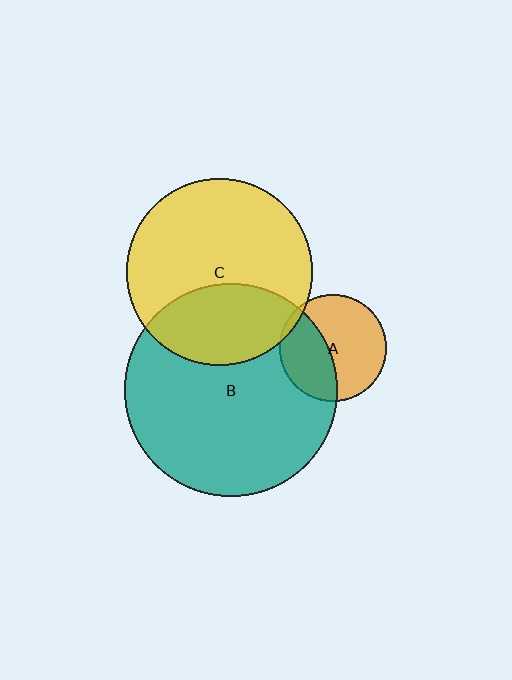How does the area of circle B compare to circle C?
Approximately 1.3 times.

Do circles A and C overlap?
Yes.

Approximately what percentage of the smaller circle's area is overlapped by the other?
Approximately 5%.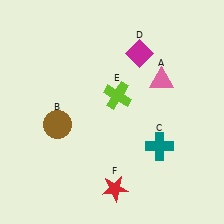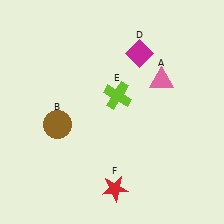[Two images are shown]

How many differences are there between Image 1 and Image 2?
There is 1 difference between the two images.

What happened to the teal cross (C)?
The teal cross (C) was removed in Image 2. It was in the bottom-right area of Image 1.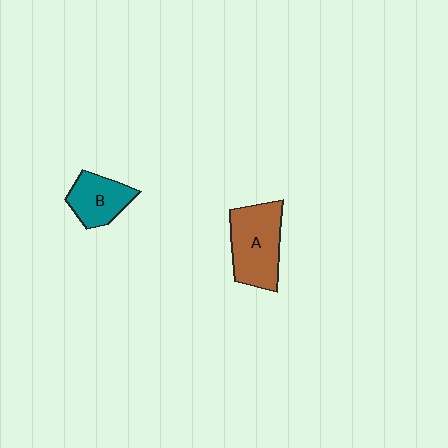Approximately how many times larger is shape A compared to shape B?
Approximately 1.5 times.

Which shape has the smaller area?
Shape B (teal).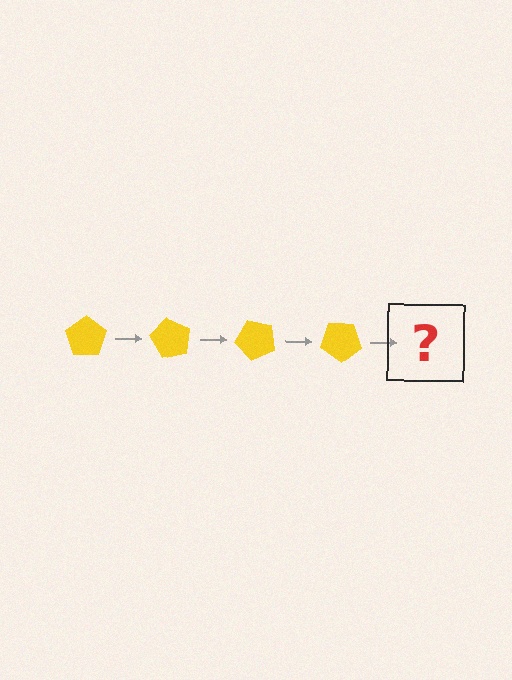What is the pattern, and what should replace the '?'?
The pattern is that the pentagon rotates 60 degrees each step. The '?' should be a yellow pentagon rotated 240 degrees.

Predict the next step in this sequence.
The next step is a yellow pentagon rotated 240 degrees.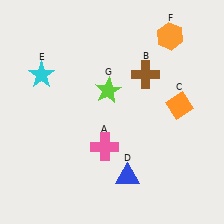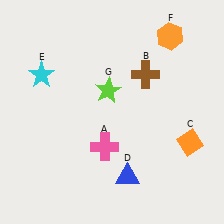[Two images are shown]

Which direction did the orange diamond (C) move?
The orange diamond (C) moved down.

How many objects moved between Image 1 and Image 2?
1 object moved between the two images.